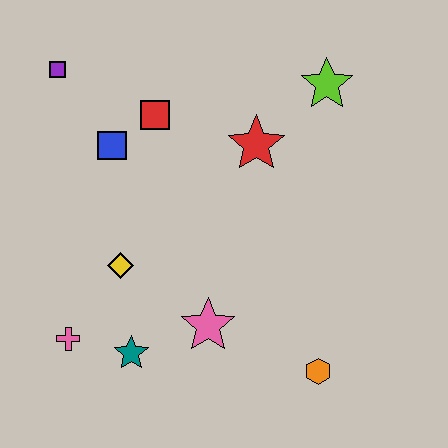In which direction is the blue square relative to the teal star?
The blue square is above the teal star.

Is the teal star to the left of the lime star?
Yes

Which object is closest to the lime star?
The red star is closest to the lime star.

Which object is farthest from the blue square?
The orange hexagon is farthest from the blue square.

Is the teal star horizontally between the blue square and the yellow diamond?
No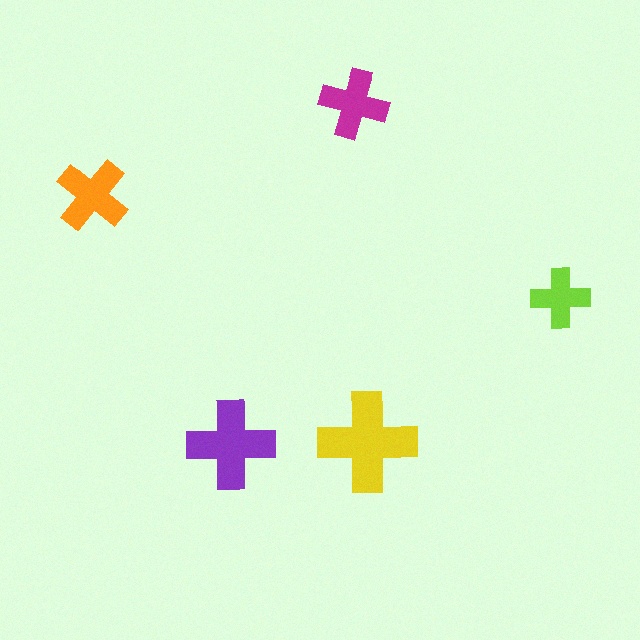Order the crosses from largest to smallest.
the yellow one, the purple one, the orange one, the magenta one, the lime one.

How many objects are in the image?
There are 5 objects in the image.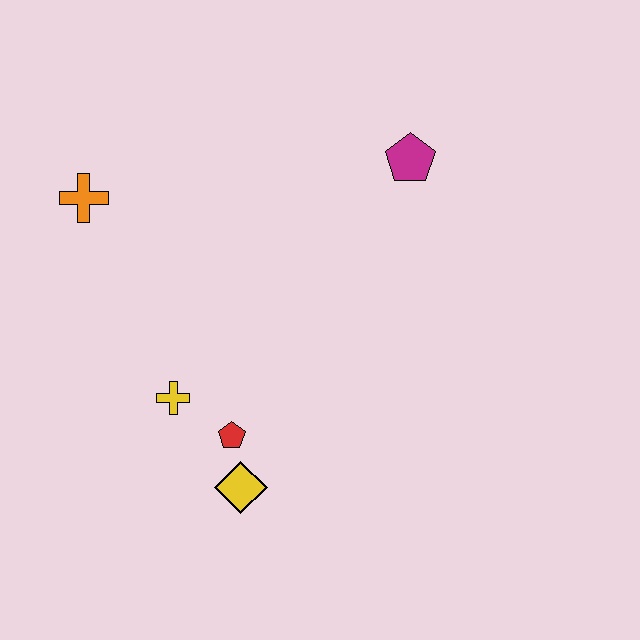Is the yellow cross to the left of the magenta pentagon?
Yes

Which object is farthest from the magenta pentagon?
The yellow diamond is farthest from the magenta pentagon.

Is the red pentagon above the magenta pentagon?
No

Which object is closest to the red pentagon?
The yellow diamond is closest to the red pentagon.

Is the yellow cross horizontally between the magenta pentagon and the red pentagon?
No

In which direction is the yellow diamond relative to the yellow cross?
The yellow diamond is below the yellow cross.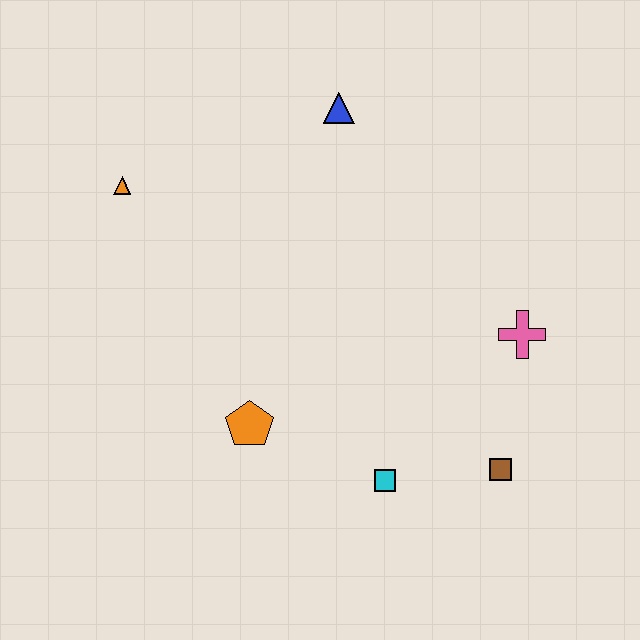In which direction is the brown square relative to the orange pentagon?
The brown square is to the right of the orange pentagon.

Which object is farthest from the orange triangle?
The brown square is farthest from the orange triangle.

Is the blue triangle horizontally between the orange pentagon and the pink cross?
Yes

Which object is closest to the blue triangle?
The orange triangle is closest to the blue triangle.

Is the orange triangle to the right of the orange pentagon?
No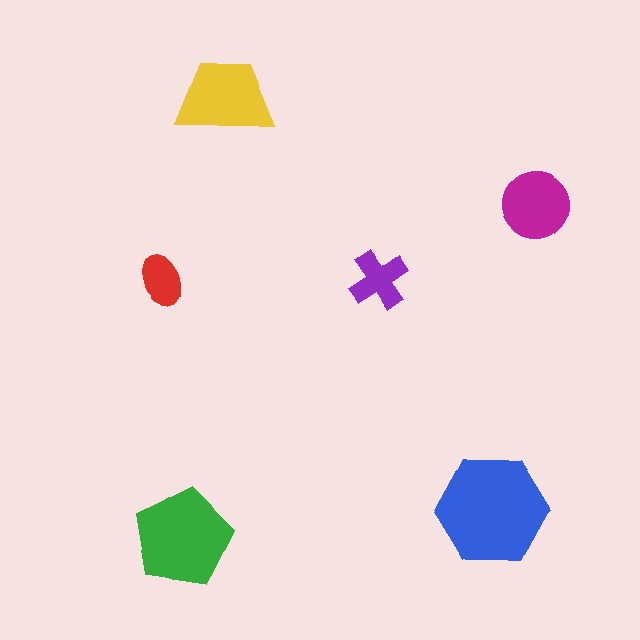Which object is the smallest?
The red ellipse.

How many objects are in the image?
There are 6 objects in the image.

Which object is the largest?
The blue hexagon.